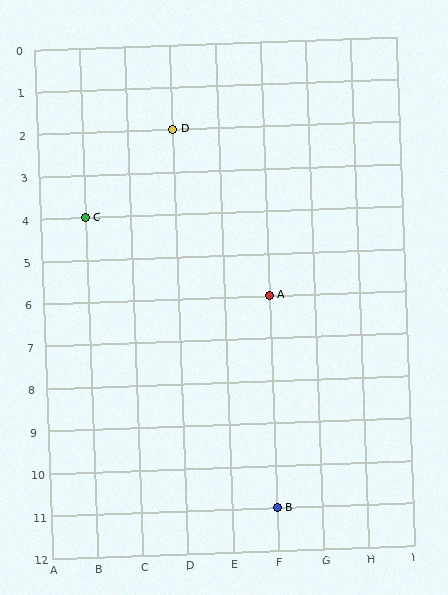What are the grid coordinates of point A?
Point A is at grid coordinates (F, 6).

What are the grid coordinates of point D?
Point D is at grid coordinates (D, 2).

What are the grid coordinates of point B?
Point B is at grid coordinates (F, 11).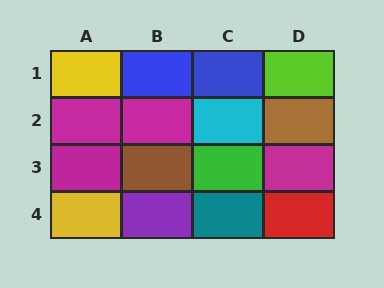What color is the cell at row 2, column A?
Magenta.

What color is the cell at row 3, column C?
Green.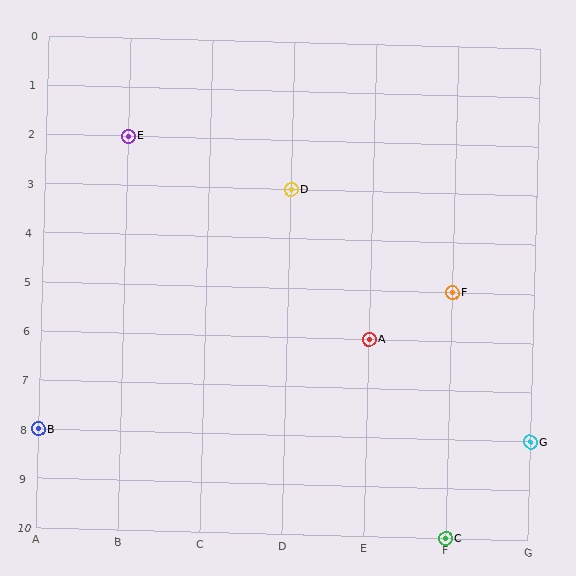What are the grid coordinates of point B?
Point B is at grid coordinates (A, 8).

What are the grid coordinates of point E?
Point E is at grid coordinates (B, 2).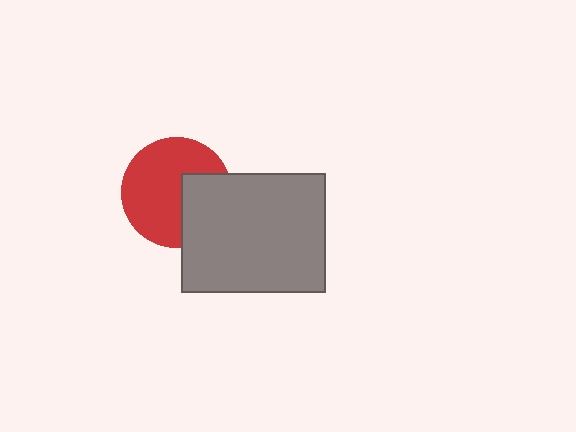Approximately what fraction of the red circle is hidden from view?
Roughly 32% of the red circle is hidden behind the gray rectangle.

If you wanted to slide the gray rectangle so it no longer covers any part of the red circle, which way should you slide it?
Slide it right — that is the most direct way to separate the two shapes.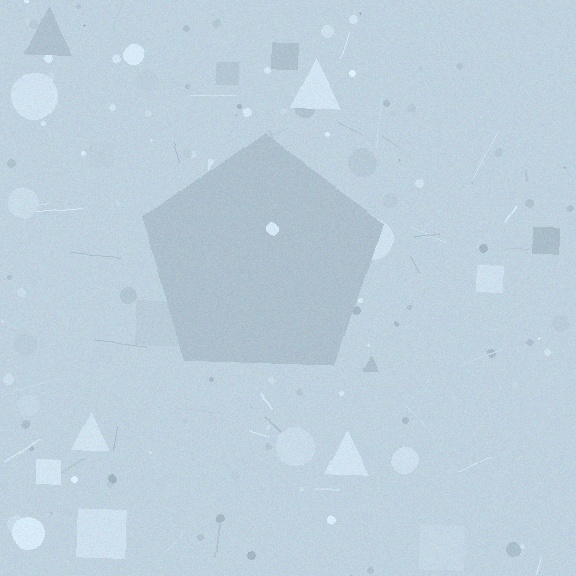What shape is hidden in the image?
A pentagon is hidden in the image.